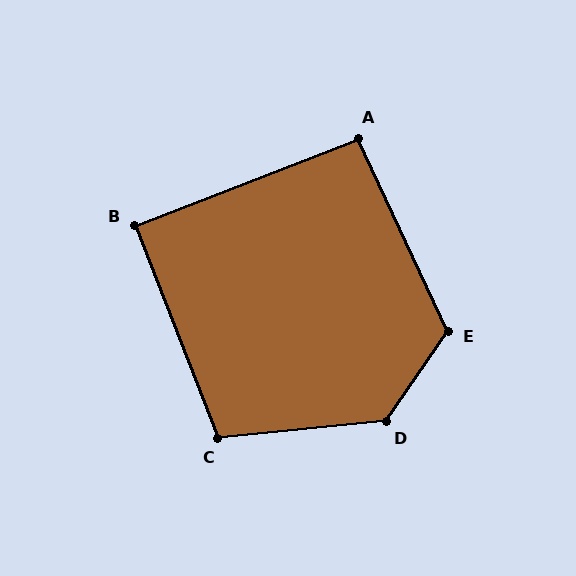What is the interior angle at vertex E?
Approximately 121 degrees (obtuse).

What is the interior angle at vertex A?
Approximately 93 degrees (approximately right).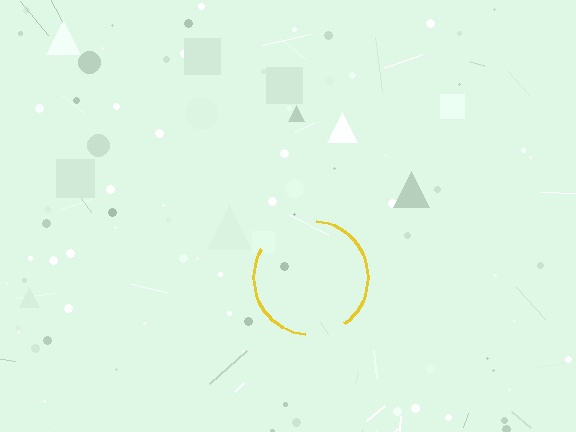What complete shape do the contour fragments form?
The contour fragments form a circle.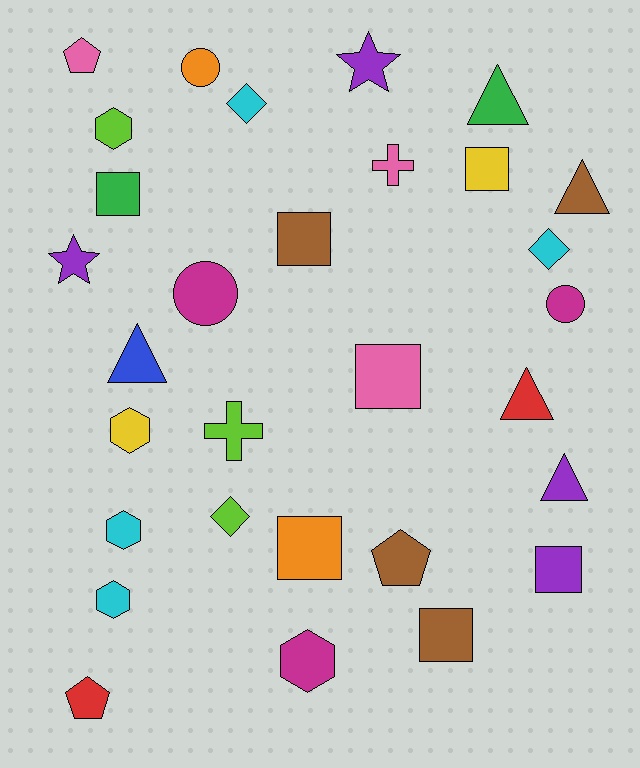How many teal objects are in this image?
There are no teal objects.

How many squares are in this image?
There are 7 squares.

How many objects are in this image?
There are 30 objects.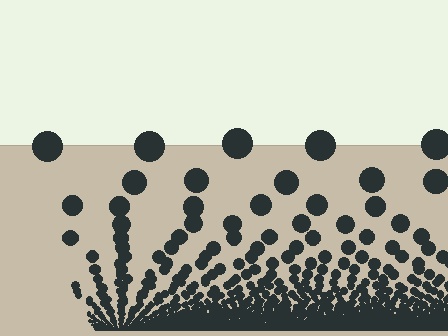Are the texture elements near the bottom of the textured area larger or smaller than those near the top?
Smaller. The gradient is inverted — elements near the bottom are smaller and denser.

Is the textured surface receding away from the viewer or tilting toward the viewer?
The surface appears to tilt toward the viewer. Texture elements get larger and sparser toward the top.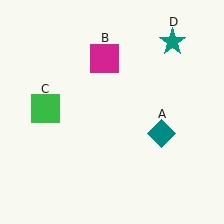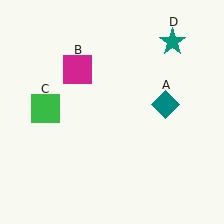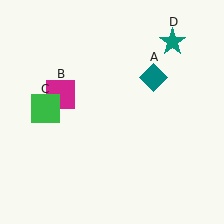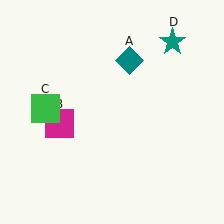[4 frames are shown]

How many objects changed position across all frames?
2 objects changed position: teal diamond (object A), magenta square (object B).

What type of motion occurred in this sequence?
The teal diamond (object A), magenta square (object B) rotated counterclockwise around the center of the scene.